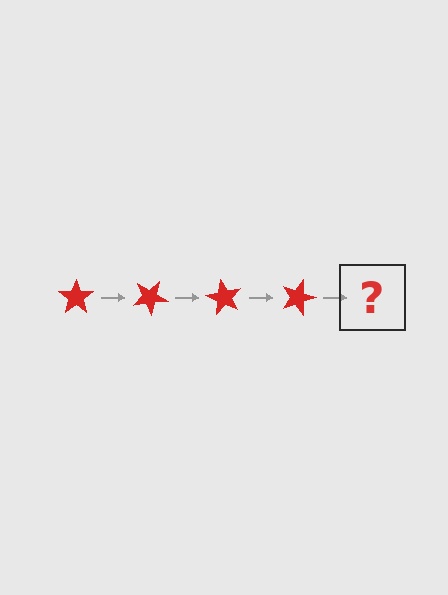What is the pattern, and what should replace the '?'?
The pattern is that the star rotates 30 degrees each step. The '?' should be a red star rotated 120 degrees.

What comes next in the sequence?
The next element should be a red star rotated 120 degrees.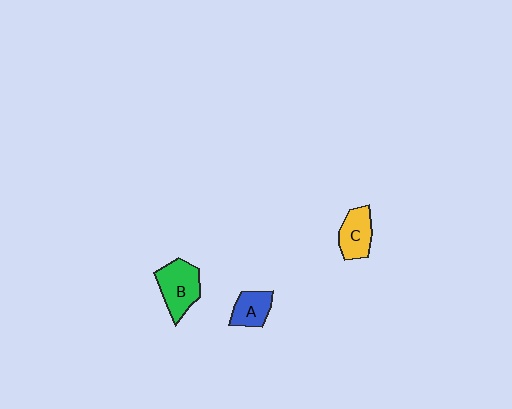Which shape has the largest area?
Shape B (green).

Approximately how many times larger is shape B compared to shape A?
Approximately 1.5 times.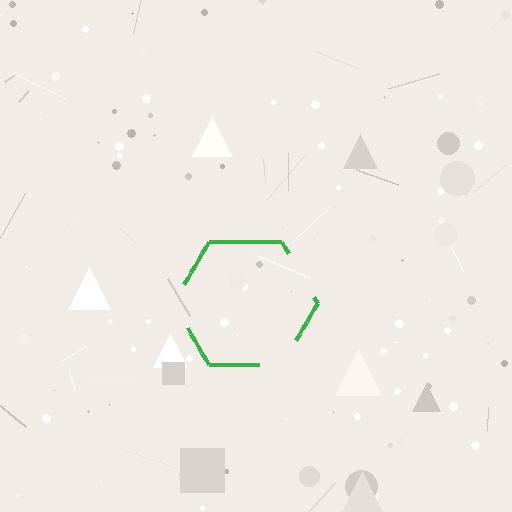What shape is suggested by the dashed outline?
The dashed outline suggests a hexagon.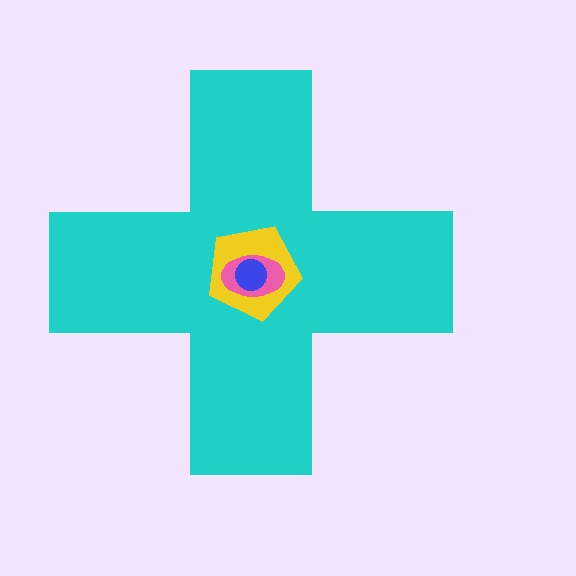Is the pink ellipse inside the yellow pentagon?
Yes.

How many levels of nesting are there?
4.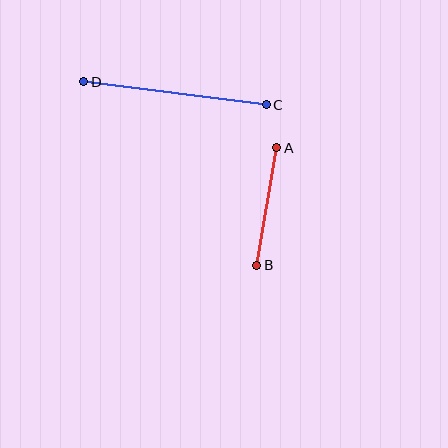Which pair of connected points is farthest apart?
Points C and D are farthest apart.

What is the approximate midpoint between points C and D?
The midpoint is at approximately (175, 93) pixels.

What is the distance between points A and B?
The distance is approximately 119 pixels.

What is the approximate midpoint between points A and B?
The midpoint is at approximately (267, 207) pixels.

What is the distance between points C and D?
The distance is approximately 184 pixels.